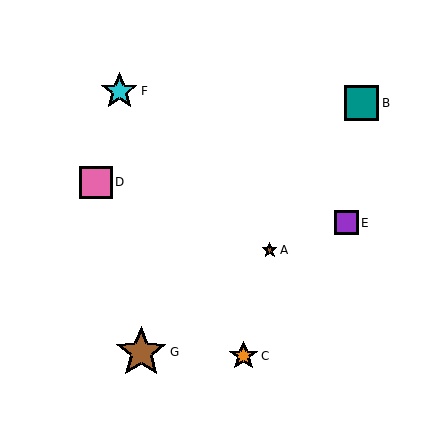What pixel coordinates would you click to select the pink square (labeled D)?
Click at (96, 182) to select the pink square D.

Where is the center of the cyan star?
The center of the cyan star is at (119, 91).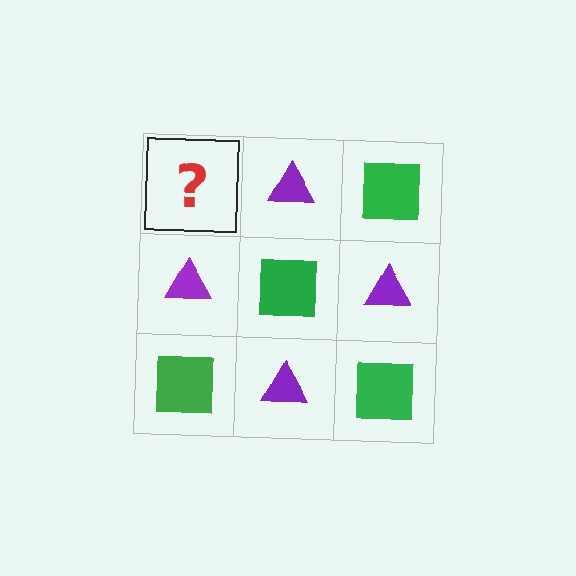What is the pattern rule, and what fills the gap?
The rule is that it alternates green square and purple triangle in a checkerboard pattern. The gap should be filled with a green square.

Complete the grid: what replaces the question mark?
The question mark should be replaced with a green square.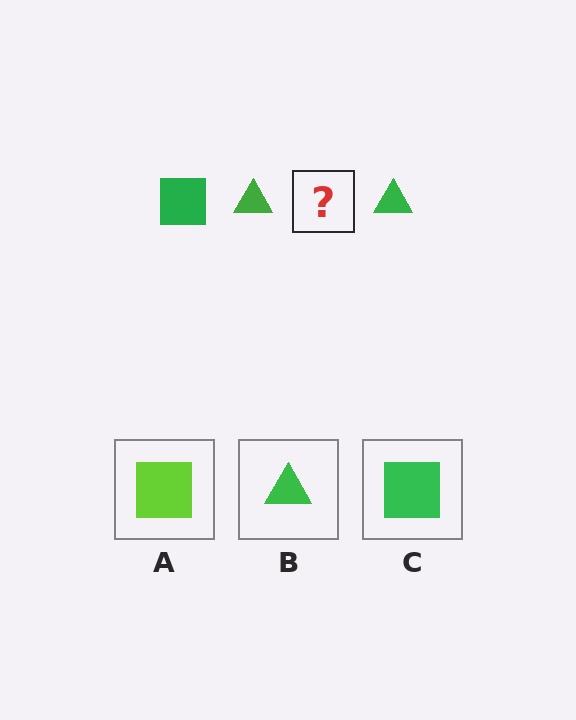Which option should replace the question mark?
Option C.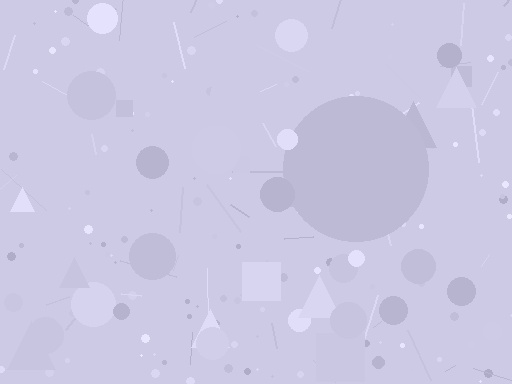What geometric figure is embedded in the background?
A circle is embedded in the background.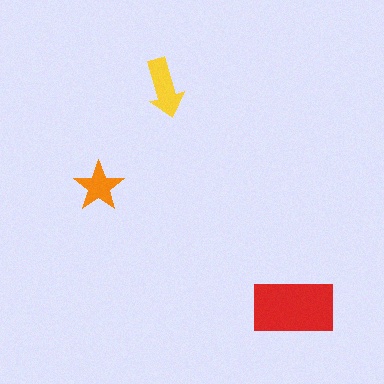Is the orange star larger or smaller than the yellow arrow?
Smaller.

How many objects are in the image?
There are 3 objects in the image.